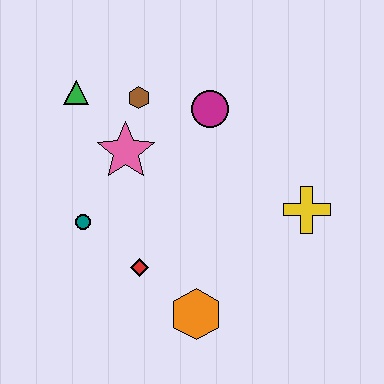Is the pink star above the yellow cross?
Yes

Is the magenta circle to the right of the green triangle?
Yes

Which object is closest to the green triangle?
The brown hexagon is closest to the green triangle.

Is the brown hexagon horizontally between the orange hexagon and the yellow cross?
No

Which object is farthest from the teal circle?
The yellow cross is farthest from the teal circle.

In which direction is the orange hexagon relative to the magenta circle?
The orange hexagon is below the magenta circle.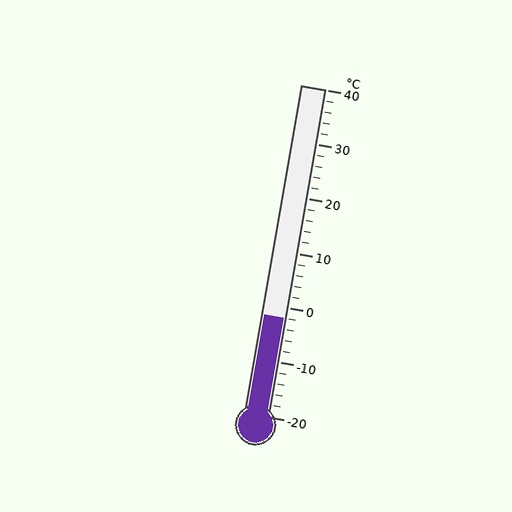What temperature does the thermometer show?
The thermometer shows approximately -2°C.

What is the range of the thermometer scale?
The thermometer scale ranges from -20°C to 40°C.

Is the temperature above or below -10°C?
The temperature is above -10°C.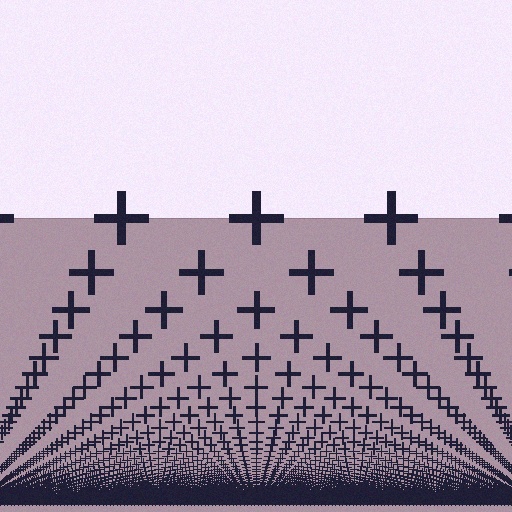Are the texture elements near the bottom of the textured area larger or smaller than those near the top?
Smaller. The gradient is inverted — elements near the bottom are smaller and denser.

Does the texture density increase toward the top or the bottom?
Density increases toward the bottom.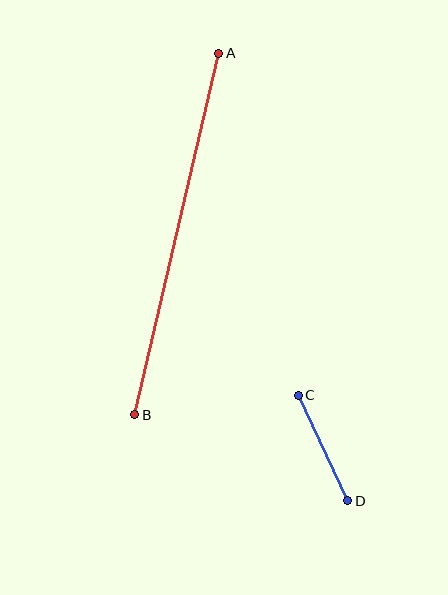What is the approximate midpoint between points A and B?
The midpoint is at approximately (177, 234) pixels.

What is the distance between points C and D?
The distance is approximately 116 pixels.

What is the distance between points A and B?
The distance is approximately 371 pixels.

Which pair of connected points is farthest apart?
Points A and B are farthest apart.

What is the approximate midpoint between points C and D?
The midpoint is at approximately (323, 448) pixels.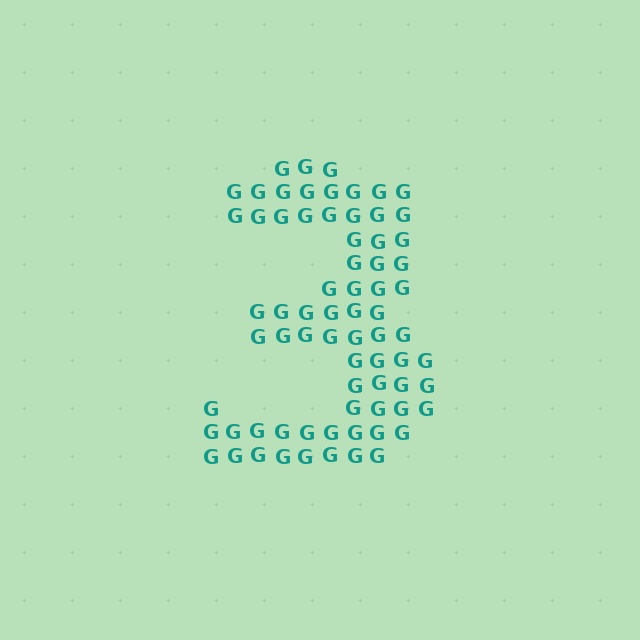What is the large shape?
The large shape is the digit 3.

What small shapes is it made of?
It is made of small letter G's.